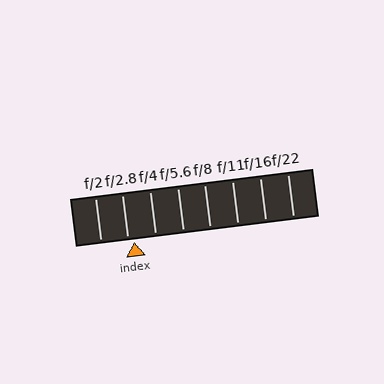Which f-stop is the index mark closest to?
The index mark is closest to f/2.8.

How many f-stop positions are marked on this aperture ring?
There are 8 f-stop positions marked.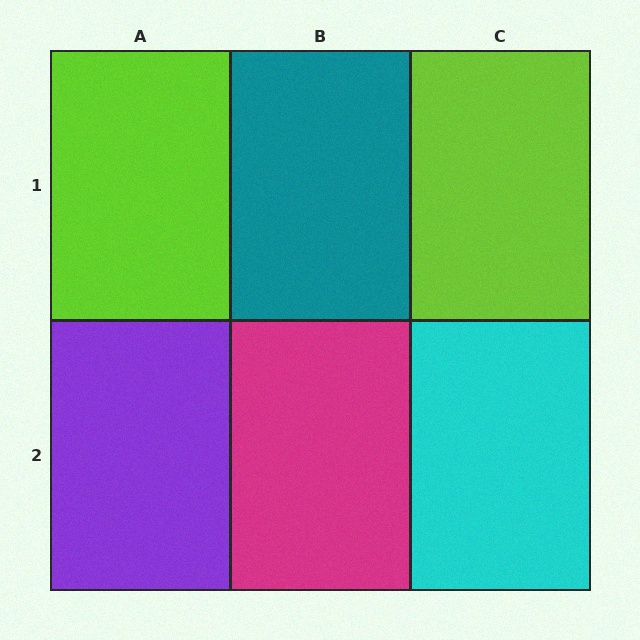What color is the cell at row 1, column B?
Teal.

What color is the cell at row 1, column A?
Lime.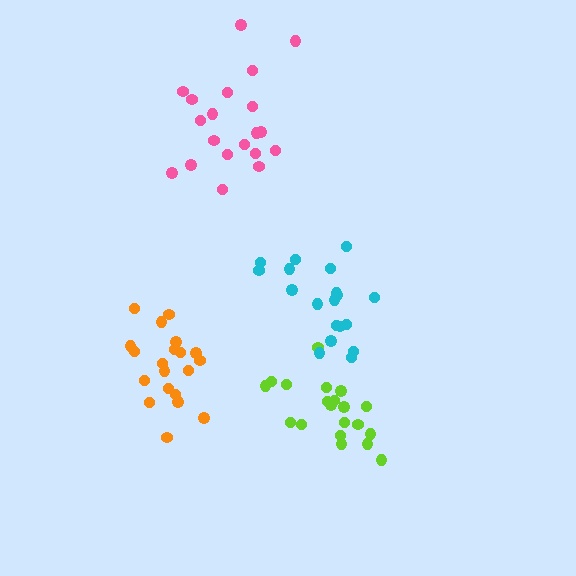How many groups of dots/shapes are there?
There are 4 groups.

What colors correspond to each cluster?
The clusters are colored: orange, pink, lime, cyan.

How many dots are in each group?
Group 1: 20 dots, Group 2: 20 dots, Group 3: 20 dots, Group 4: 19 dots (79 total).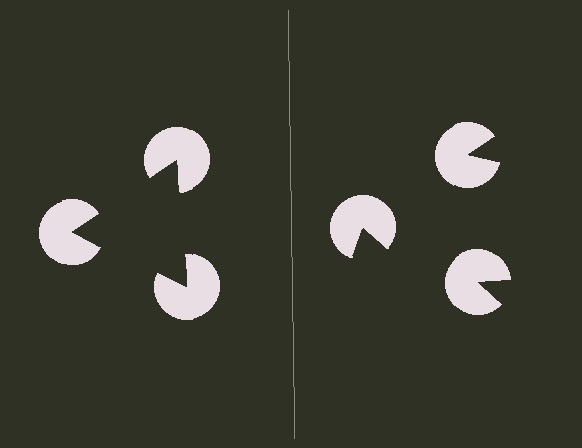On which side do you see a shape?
An illusory triangle appears on the left side. On the right side the wedge cuts are rotated, so no coherent shape forms.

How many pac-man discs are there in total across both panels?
6 — 3 on each side.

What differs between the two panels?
The pac-man discs are positioned identically on both sides; only the wedge orientations differ. On the left they align to a triangle; on the right they are misaligned.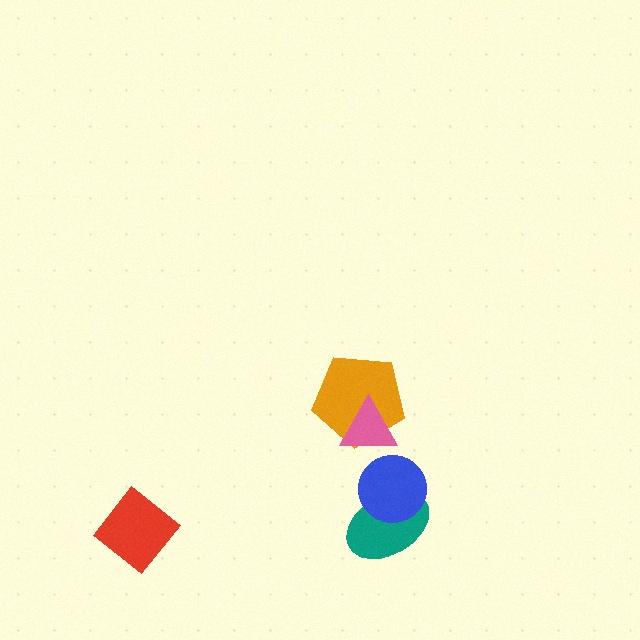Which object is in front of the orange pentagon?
The pink triangle is in front of the orange pentagon.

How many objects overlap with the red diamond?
0 objects overlap with the red diamond.